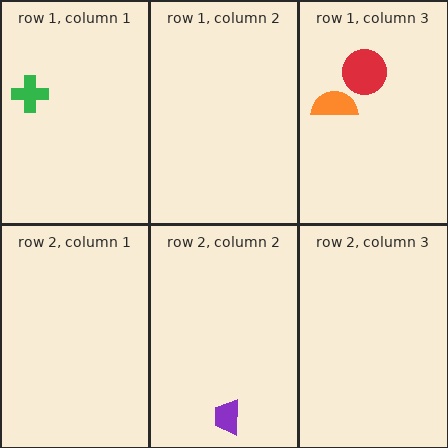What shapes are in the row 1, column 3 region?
The orange semicircle, the red circle.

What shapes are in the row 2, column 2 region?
The purple trapezoid.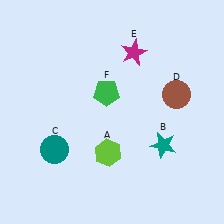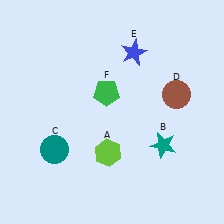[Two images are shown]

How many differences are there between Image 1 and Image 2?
There is 1 difference between the two images.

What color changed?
The star (E) changed from magenta in Image 1 to blue in Image 2.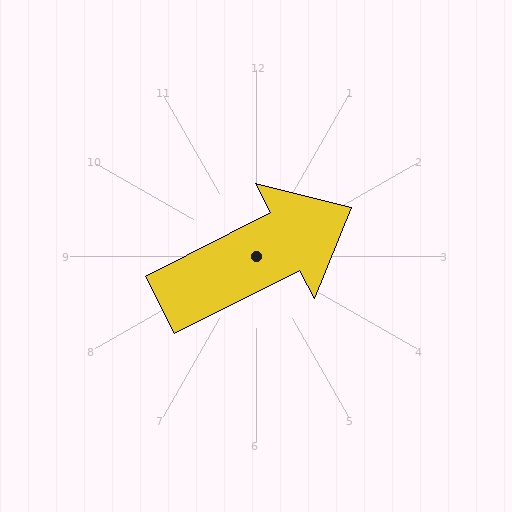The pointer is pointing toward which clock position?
Roughly 2 o'clock.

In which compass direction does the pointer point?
Northeast.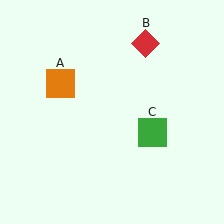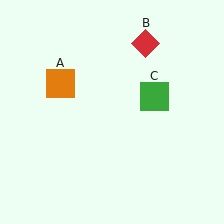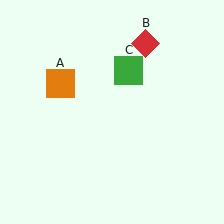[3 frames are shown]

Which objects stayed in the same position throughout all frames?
Orange square (object A) and red diamond (object B) remained stationary.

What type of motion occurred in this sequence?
The green square (object C) rotated counterclockwise around the center of the scene.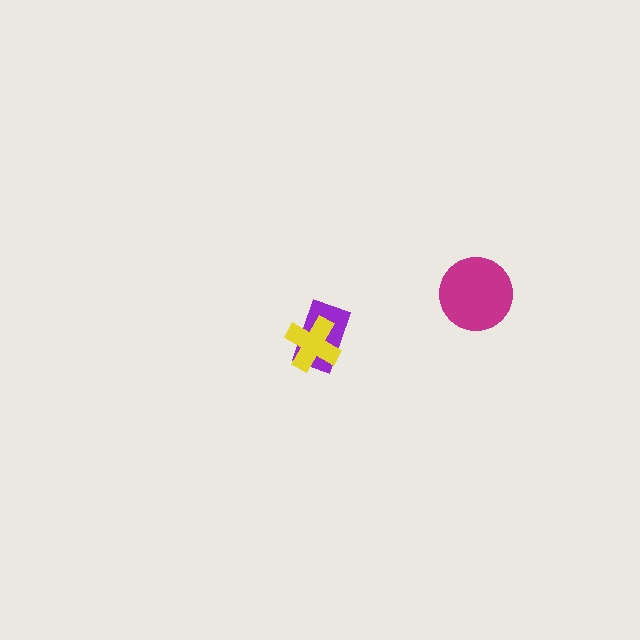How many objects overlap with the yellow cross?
1 object overlaps with the yellow cross.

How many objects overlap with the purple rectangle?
1 object overlaps with the purple rectangle.